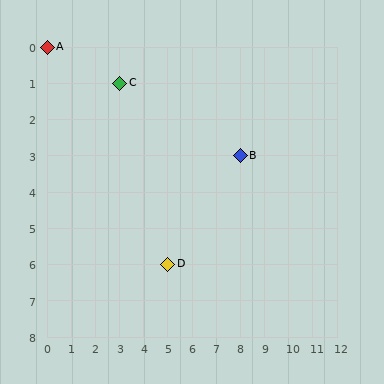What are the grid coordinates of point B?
Point B is at grid coordinates (8, 3).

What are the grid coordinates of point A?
Point A is at grid coordinates (0, 0).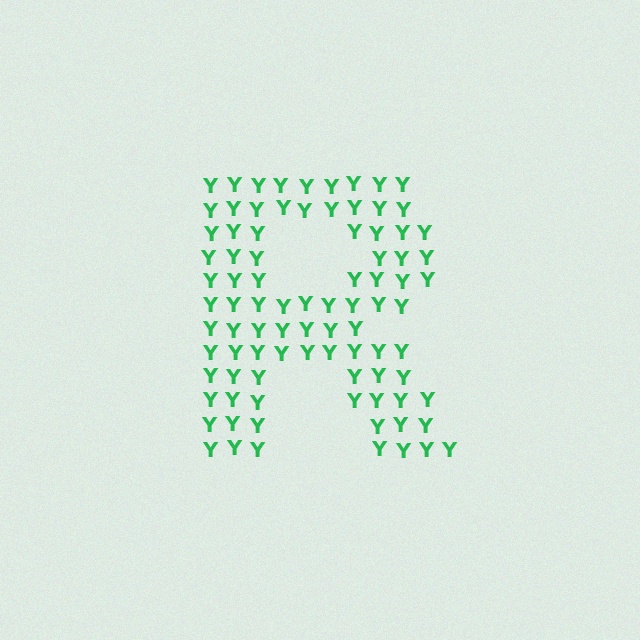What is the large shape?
The large shape is the letter R.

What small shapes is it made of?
It is made of small letter Y's.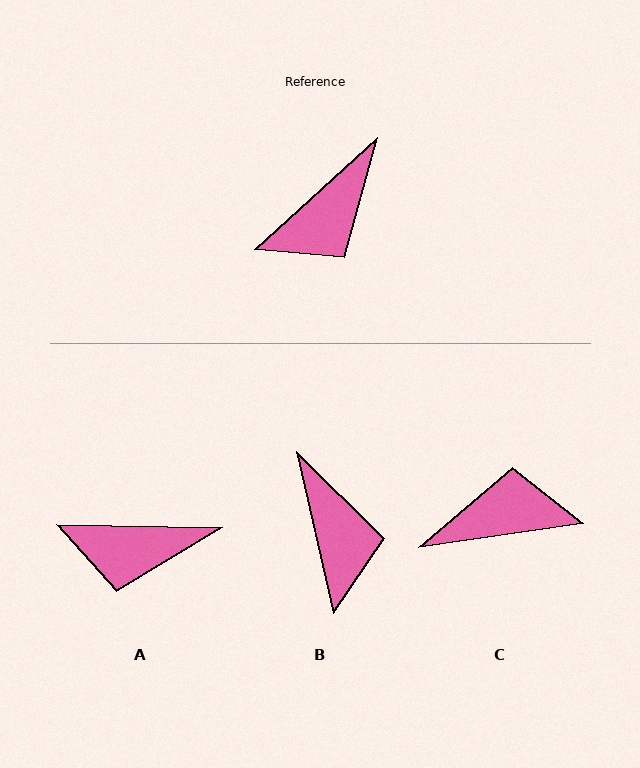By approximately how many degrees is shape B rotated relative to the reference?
Approximately 61 degrees counter-clockwise.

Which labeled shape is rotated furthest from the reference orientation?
C, about 146 degrees away.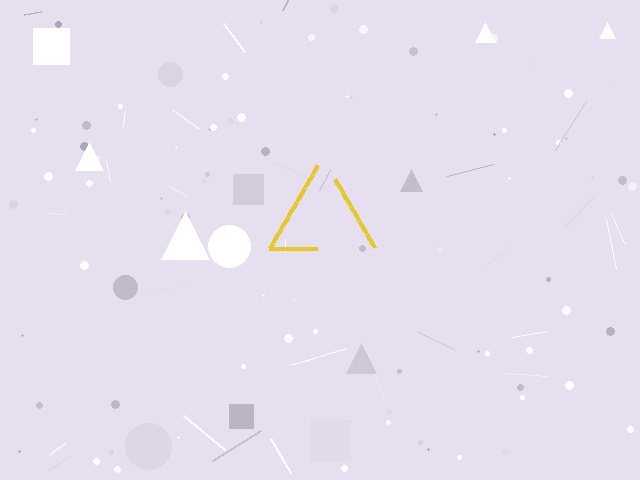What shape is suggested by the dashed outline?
The dashed outline suggests a triangle.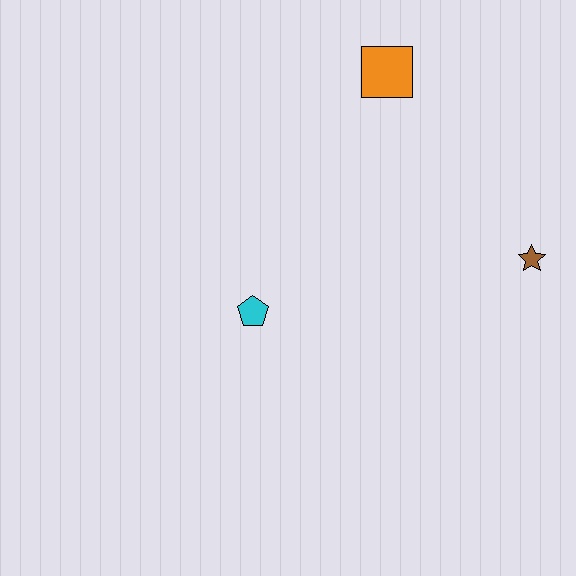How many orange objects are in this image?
There is 1 orange object.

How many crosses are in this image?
There are no crosses.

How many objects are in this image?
There are 3 objects.